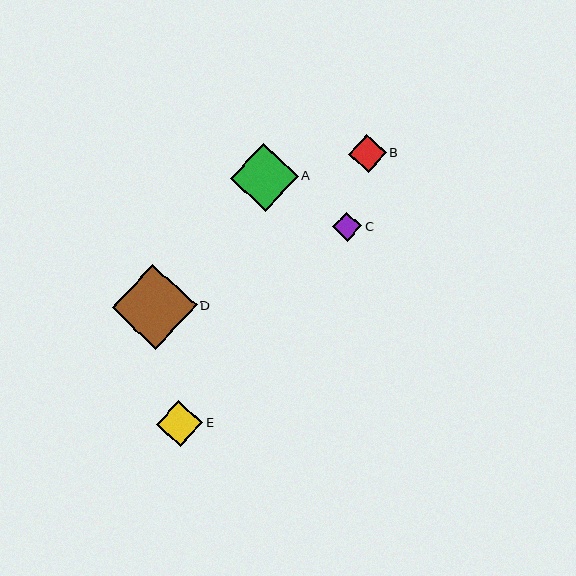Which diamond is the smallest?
Diamond C is the smallest with a size of approximately 29 pixels.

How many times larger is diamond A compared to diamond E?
Diamond A is approximately 1.5 times the size of diamond E.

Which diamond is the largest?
Diamond D is the largest with a size of approximately 85 pixels.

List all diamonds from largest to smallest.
From largest to smallest: D, A, E, B, C.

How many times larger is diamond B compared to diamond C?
Diamond B is approximately 1.3 times the size of diamond C.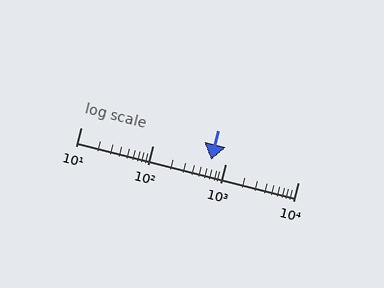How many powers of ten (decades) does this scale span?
The scale spans 3 decades, from 10 to 10000.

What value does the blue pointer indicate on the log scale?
The pointer indicates approximately 640.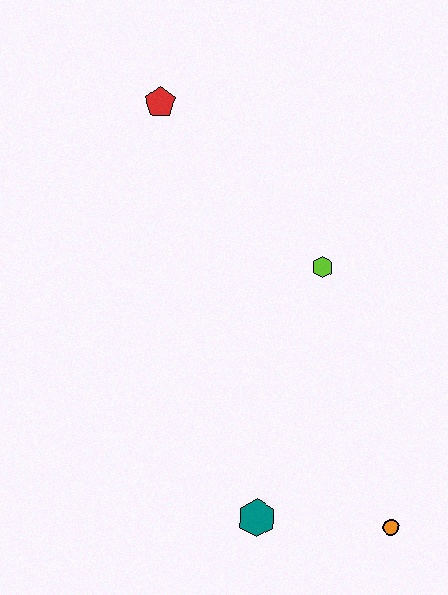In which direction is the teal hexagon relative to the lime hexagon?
The teal hexagon is below the lime hexagon.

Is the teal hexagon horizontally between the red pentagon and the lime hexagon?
Yes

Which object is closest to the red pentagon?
The lime hexagon is closest to the red pentagon.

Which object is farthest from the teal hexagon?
The red pentagon is farthest from the teal hexagon.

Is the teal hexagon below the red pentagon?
Yes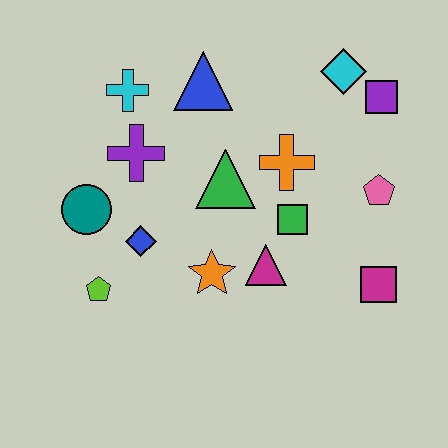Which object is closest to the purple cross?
The cyan cross is closest to the purple cross.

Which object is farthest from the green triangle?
The magenta square is farthest from the green triangle.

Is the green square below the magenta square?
No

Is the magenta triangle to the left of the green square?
Yes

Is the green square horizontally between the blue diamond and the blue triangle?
No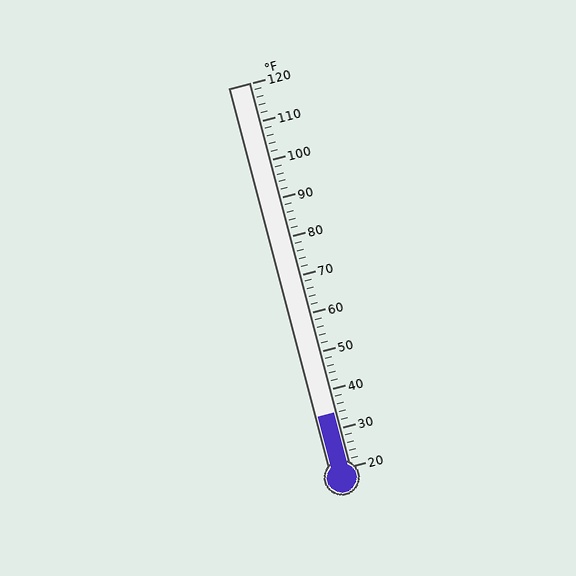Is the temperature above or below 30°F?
The temperature is above 30°F.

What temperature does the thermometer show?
The thermometer shows approximately 34°F.